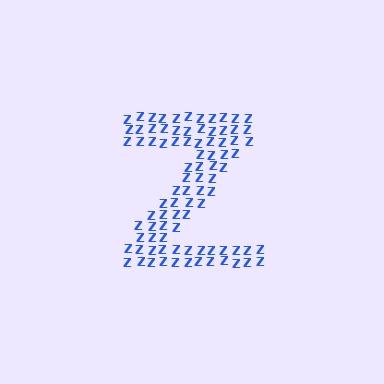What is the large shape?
The large shape is the letter Z.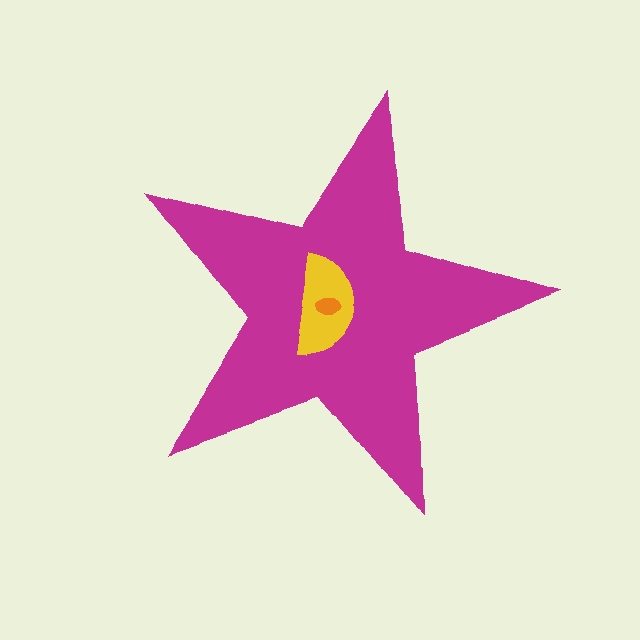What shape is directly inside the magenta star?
The yellow semicircle.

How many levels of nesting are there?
3.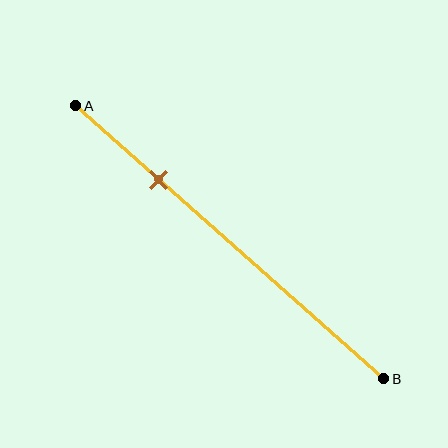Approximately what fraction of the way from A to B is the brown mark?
The brown mark is approximately 25% of the way from A to B.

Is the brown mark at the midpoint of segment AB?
No, the mark is at about 25% from A, not at the 50% midpoint.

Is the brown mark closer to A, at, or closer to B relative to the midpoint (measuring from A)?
The brown mark is closer to point A than the midpoint of segment AB.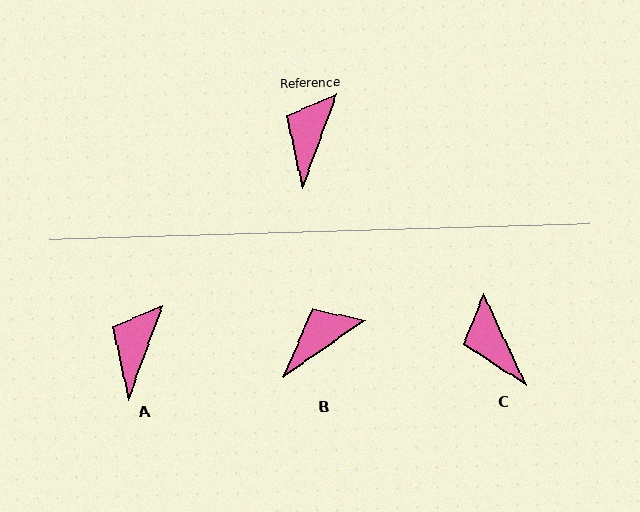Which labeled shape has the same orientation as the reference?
A.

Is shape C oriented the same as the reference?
No, it is off by about 45 degrees.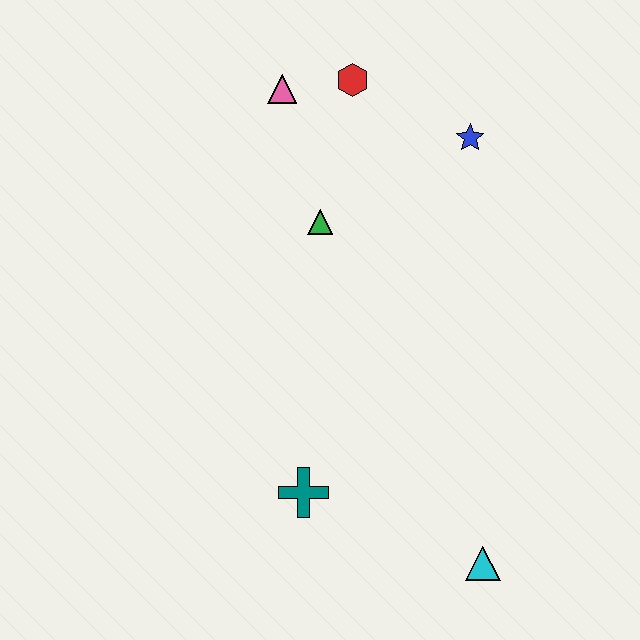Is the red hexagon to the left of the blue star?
Yes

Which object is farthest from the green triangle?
The cyan triangle is farthest from the green triangle.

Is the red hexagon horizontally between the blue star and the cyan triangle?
No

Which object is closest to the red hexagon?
The pink triangle is closest to the red hexagon.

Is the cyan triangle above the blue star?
No